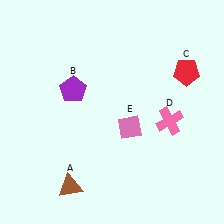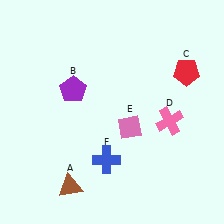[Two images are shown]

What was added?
A blue cross (F) was added in Image 2.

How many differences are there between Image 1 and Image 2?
There is 1 difference between the two images.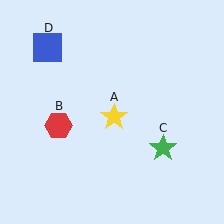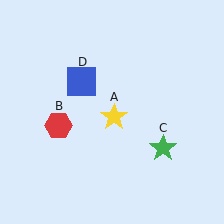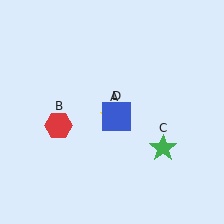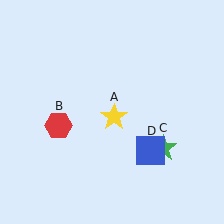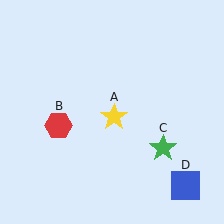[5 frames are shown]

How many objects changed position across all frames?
1 object changed position: blue square (object D).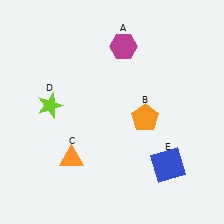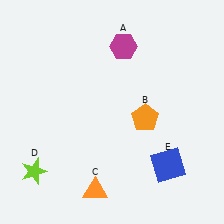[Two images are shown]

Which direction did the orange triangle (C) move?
The orange triangle (C) moved down.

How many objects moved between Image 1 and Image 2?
2 objects moved between the two images.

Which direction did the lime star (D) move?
The lime star (D) moved down.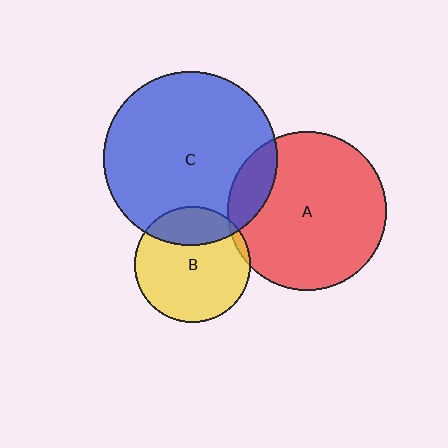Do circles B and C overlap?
Yes.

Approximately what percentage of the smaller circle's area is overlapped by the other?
Approximately 25%.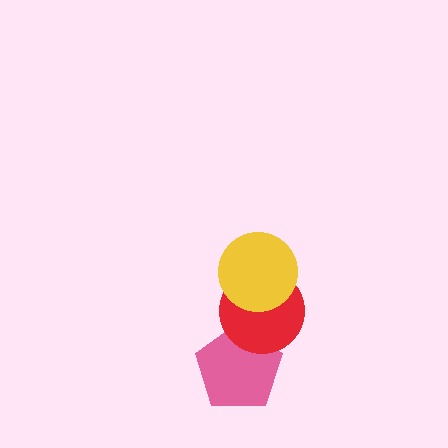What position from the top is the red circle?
The red circle is 2nd from the top.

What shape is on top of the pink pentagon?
The red circle is on top of the pink pentagon.